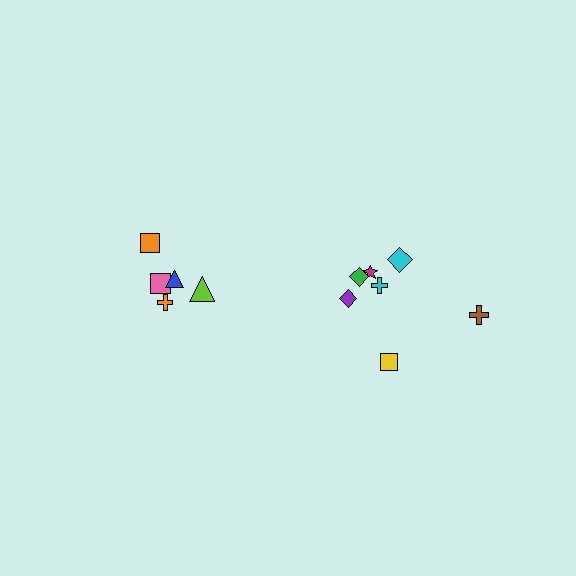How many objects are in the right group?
There are 7 objects.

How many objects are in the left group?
There are 5 objects.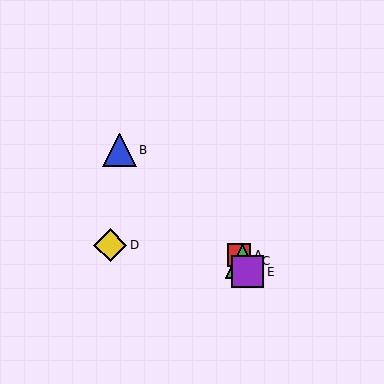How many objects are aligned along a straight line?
3 objects (A, C, E) are aligned along a straight line.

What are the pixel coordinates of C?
Object C is at (242, 261).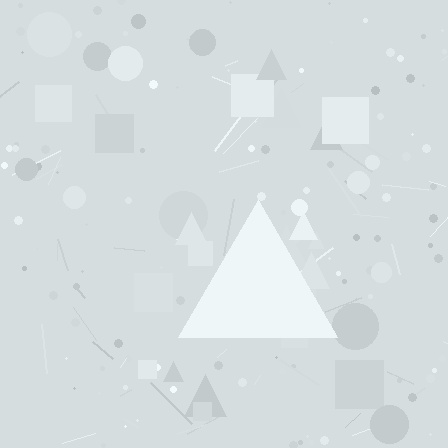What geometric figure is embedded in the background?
A triangle is embedded in the background.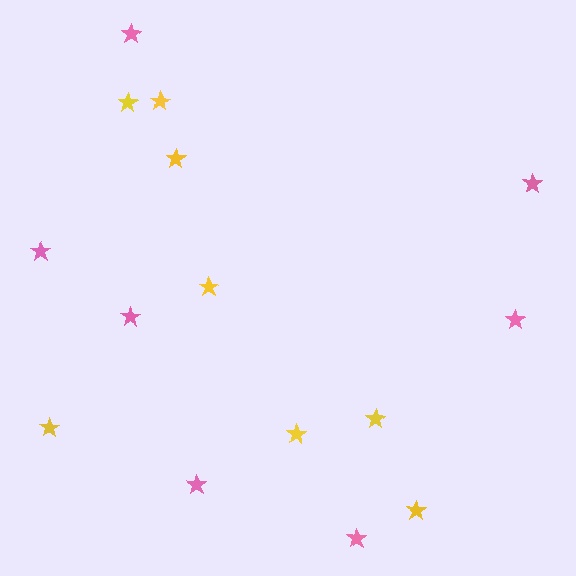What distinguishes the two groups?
There are 2 groups: one group of pink stars (7) and one group of yellow stars (8).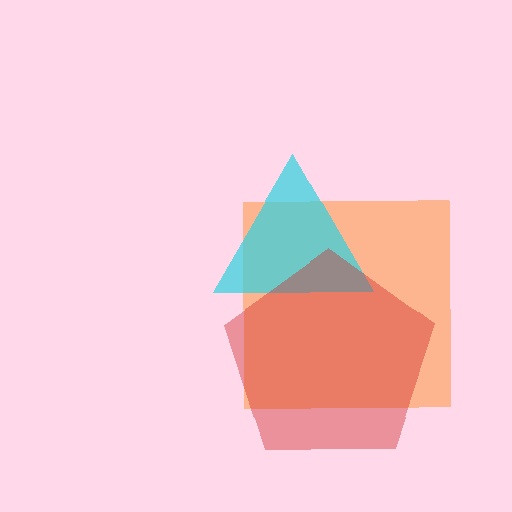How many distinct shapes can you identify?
There are 3 distinct shapes: an orange square, a cyan triangle, a red pentagon.